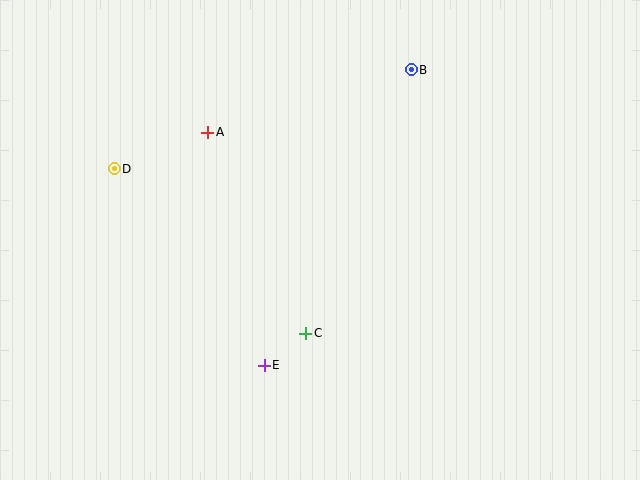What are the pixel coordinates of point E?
Point E is at (264, 365).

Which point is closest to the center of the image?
Point C at (306, 333) is closest to the center.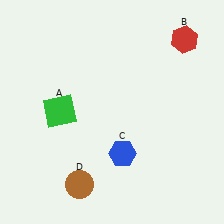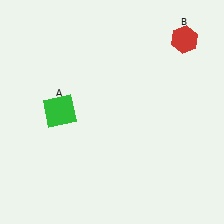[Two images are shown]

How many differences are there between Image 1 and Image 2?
There are 2 differences between the two images.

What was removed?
The blue hexagon (C), the brown circle (D) were removed in Image 2.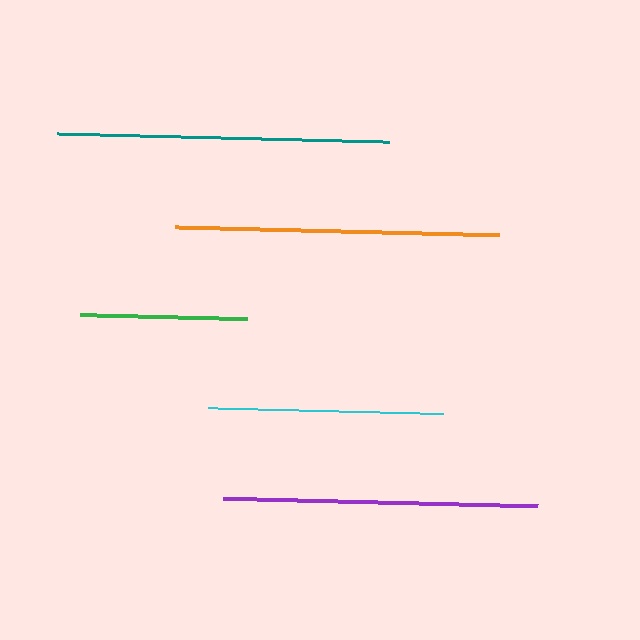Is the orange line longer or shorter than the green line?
The orange line is longer than the green line.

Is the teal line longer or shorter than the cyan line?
The teal line is longer than the cyan line.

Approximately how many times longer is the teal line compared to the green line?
The teal line is approximately 2.0 times the length of the green line.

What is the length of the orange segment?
The orange segment is approximately 324 pixels long.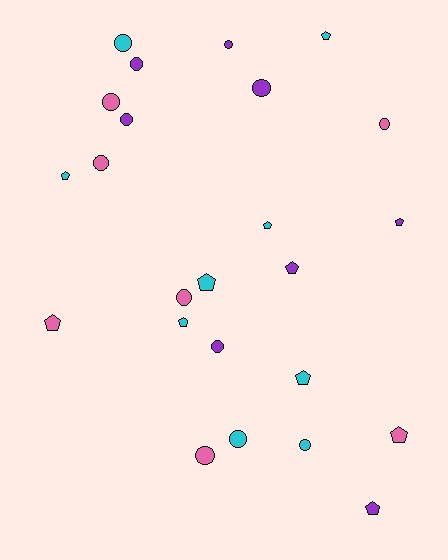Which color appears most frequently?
Cyan, with 9 objects.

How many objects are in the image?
There are 24 objects.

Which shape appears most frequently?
Circle, with 13 objects.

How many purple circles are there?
There are 5 purple circles.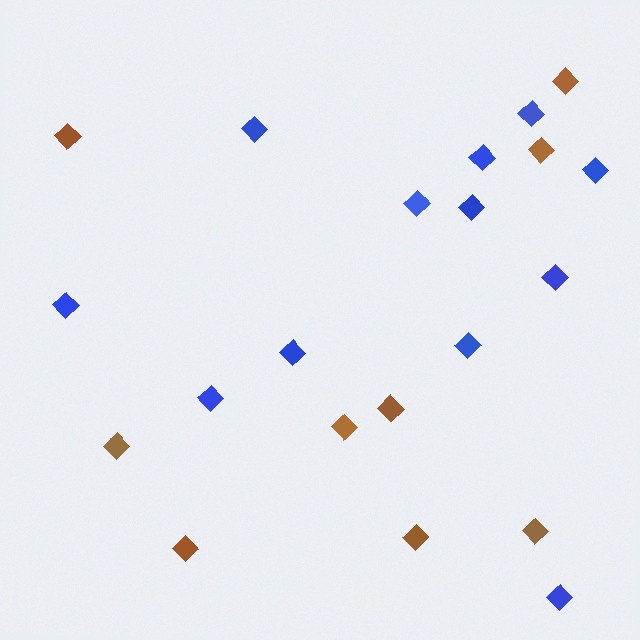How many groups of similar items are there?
There are 2 groups: one group of blue diamonds (12) and one group of brown diamonds (9).